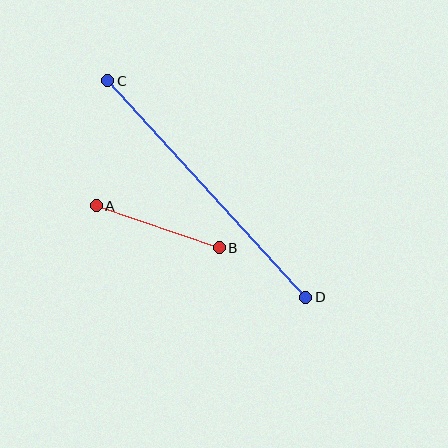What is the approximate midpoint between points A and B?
The midpoint is at approximately (158, 227) pixels.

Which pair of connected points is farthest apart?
Points C and D are farthest apart.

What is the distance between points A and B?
The distance is approximately 130 pixels.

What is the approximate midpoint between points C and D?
The midpoint is at approximately (207, 189) pixels.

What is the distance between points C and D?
The distance is approximately 293 pixels.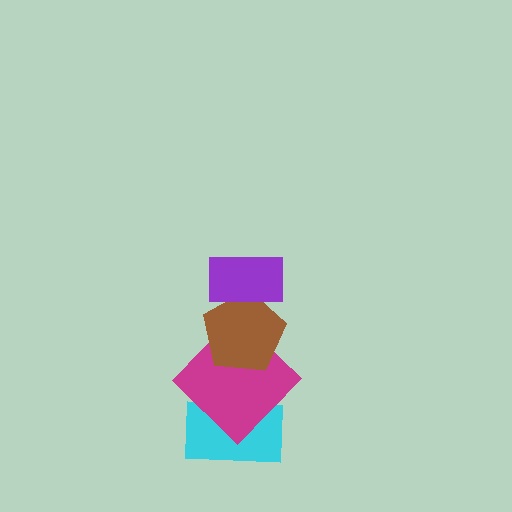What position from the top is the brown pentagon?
The brown pentagon is 2nd from the top.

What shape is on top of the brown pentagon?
The purple rectangle is on top of the brown pentagon.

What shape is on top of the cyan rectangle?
The magenta diamond is on top of the cyan rectangle.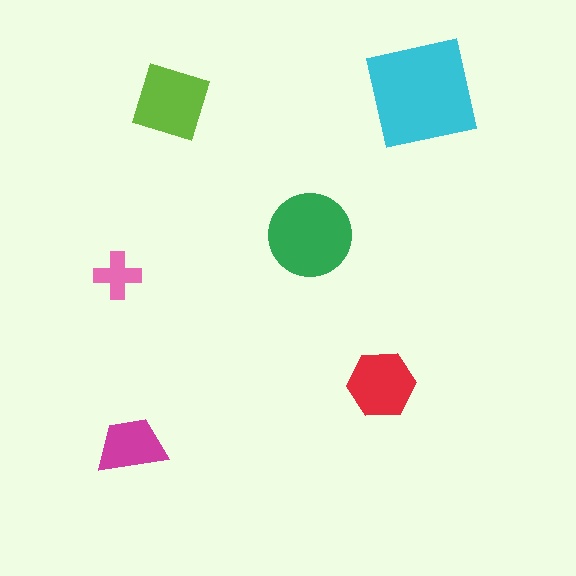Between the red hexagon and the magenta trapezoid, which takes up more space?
The red hexagon.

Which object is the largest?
The cyan square.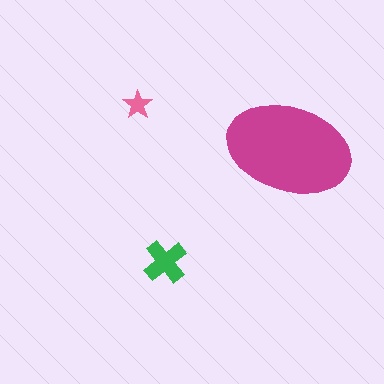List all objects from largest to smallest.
The magenta ellipse, the green cross, the pink star.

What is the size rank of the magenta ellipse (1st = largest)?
1st.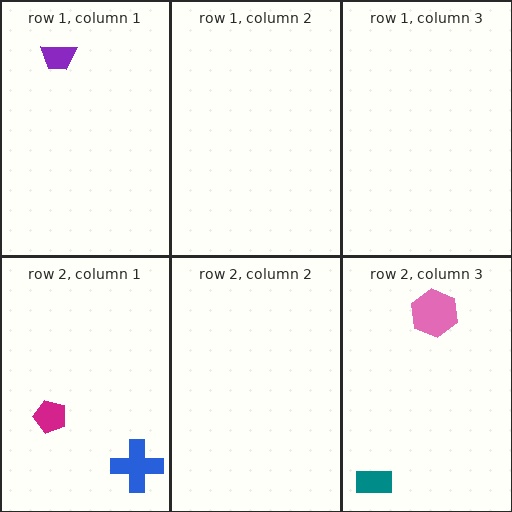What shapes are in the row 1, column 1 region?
The purple trapezoid.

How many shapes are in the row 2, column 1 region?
2.